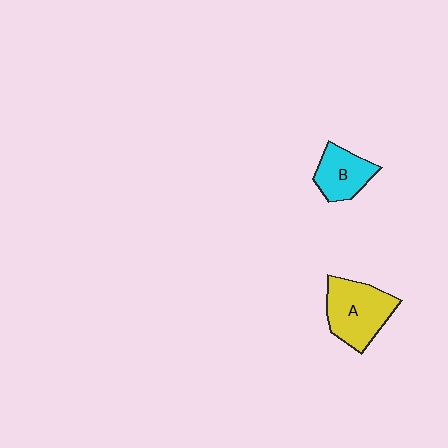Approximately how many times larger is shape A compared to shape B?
Approximately 1.5 times.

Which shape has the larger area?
Shape A (yellow).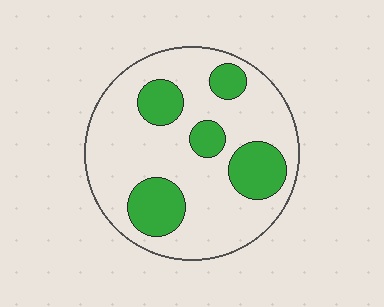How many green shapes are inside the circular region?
5.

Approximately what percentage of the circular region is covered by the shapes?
Approximately 25%.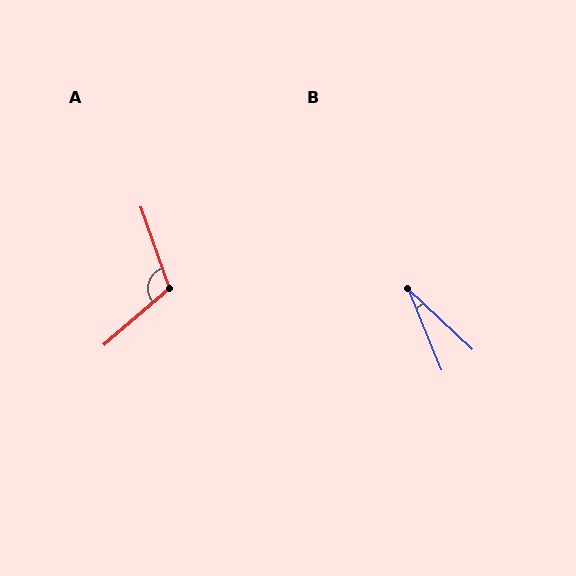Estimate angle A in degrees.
Approximately 112 degrees.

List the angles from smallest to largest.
B (25°), A (112°).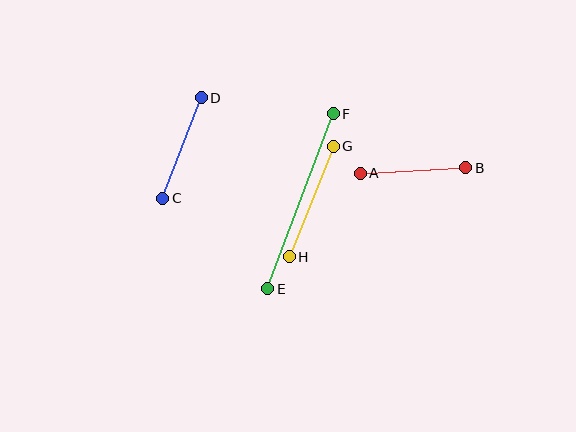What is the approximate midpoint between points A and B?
The midpoint is at approximately (413, 170) pixels.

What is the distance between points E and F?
The distance is approximately 187 pixels.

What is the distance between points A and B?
The distance is approximately 105 pixels.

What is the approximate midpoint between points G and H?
The midpoint is at approximately (311, 201) pixels.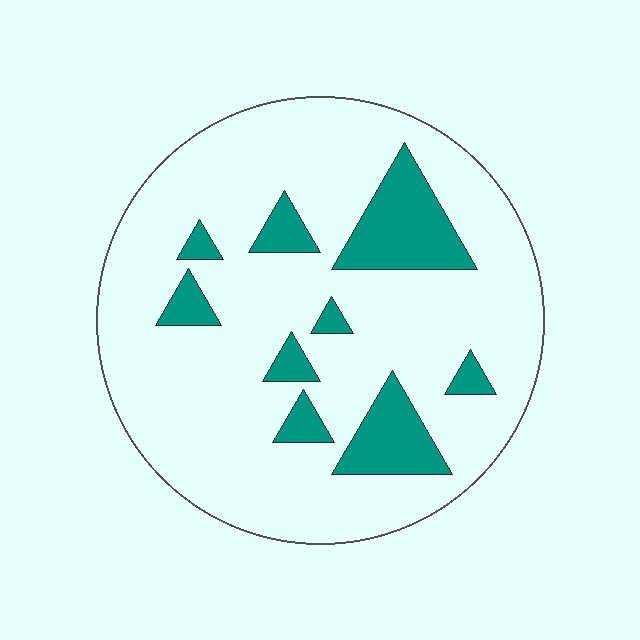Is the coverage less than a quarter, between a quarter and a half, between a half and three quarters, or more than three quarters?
Less than a quarter.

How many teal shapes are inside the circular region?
9.